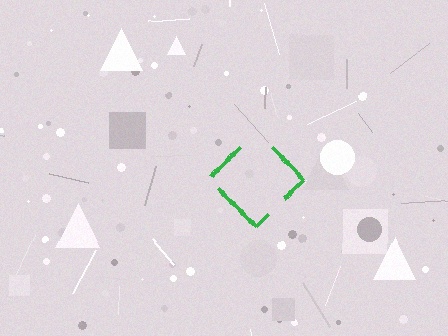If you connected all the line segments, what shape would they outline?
They would outline a diamond.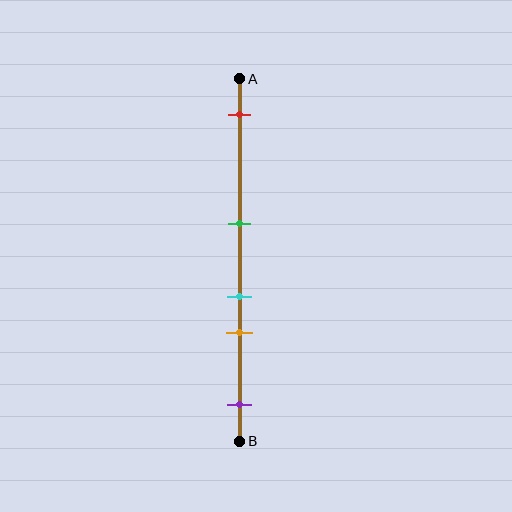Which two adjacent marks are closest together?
The cyan and orange marks are the closest adjacent pair.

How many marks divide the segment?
There are 5 marks dividing the segment.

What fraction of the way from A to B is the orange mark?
The orange mark is approximately 70% (0.7) of the way from A to B.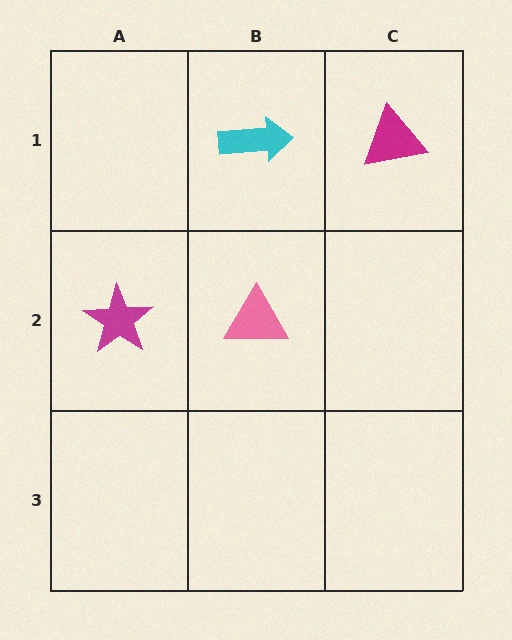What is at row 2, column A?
A magenta star.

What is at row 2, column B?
A pink triangle.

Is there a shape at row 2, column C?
No, that cell is empty.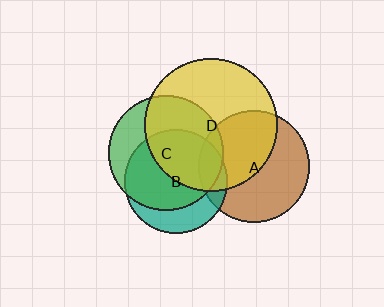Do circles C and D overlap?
Yes.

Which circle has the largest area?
Circle D (yellow).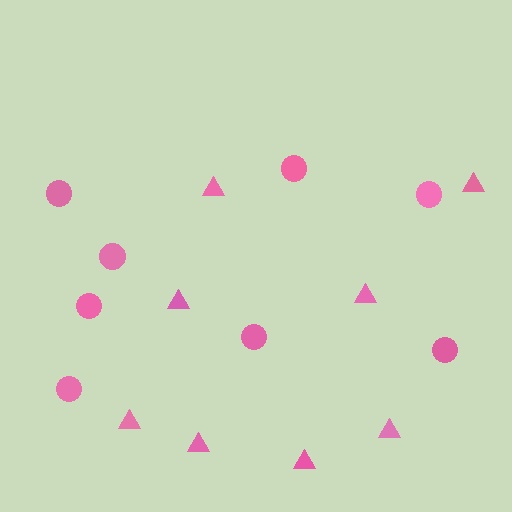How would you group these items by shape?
There are 2 groups: one group of triangles (8) and one group of circles (8).